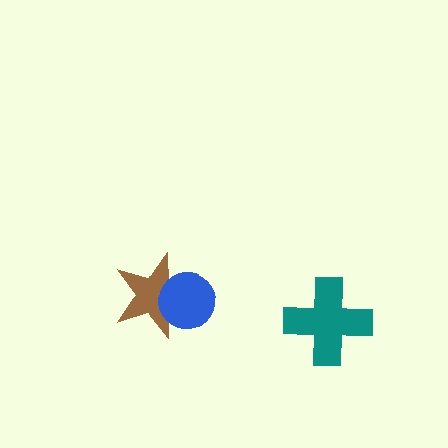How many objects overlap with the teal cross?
0 objects overlap with the teal cross.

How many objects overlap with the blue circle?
1 object overlaps with the blue circle.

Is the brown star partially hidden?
Yes, it is partially covered by another shape.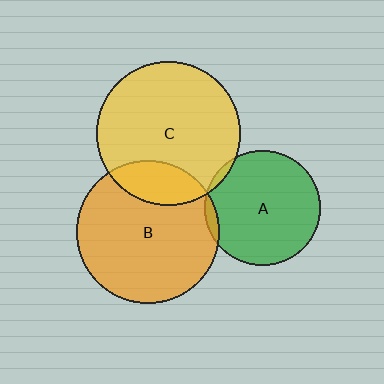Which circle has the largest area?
Circle C (yellow).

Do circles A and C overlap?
Yes.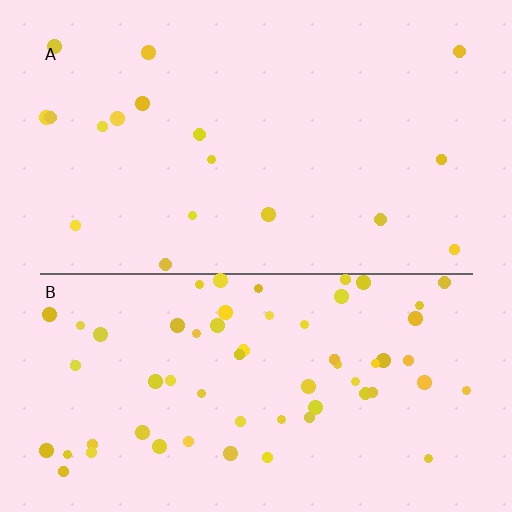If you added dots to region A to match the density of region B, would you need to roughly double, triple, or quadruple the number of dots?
Approximately triple.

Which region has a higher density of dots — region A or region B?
B (the bottom).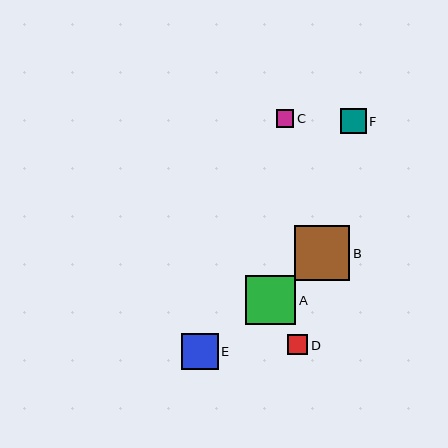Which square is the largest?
Square B is the largest with a size of approximately 55 pixels.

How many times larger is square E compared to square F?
Square E is approximately 1.4 times the size of square F.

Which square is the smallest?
Square C is the smallest with a size of approximately 17 pixels.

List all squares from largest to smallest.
From largest to smallest: B, A, E, F, D, C.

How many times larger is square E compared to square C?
Square E is approximately 2.1 times the size of square C.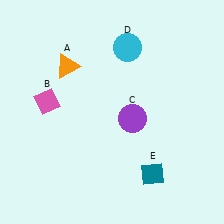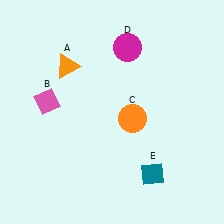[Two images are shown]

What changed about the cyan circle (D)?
In Image 1, D is cyan. In Image 2, it changed to magenta.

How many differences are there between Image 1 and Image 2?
There are 2 differences between the two images.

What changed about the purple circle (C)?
In Image 1, C is purple. In Image 2, it changed to orange.